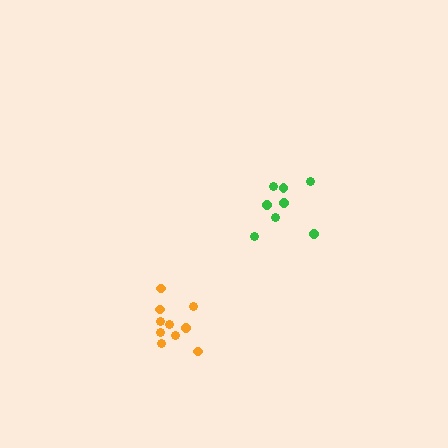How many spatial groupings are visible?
There are 2 spatial groupings.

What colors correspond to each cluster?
The clusters are colored: green, orange.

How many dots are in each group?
Group 1: 8 dots, Group 2: 10 dots (18 total).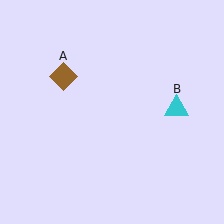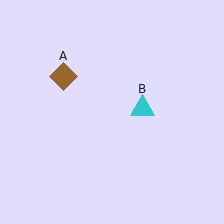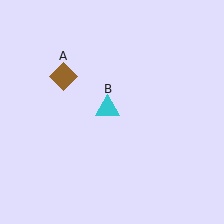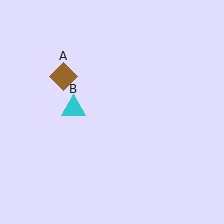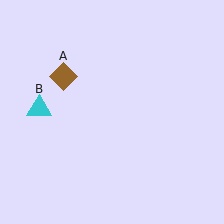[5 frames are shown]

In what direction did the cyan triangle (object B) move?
The cyan triangle (object B) moved left.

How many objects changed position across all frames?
1 object changed position: cyan triangle (object B).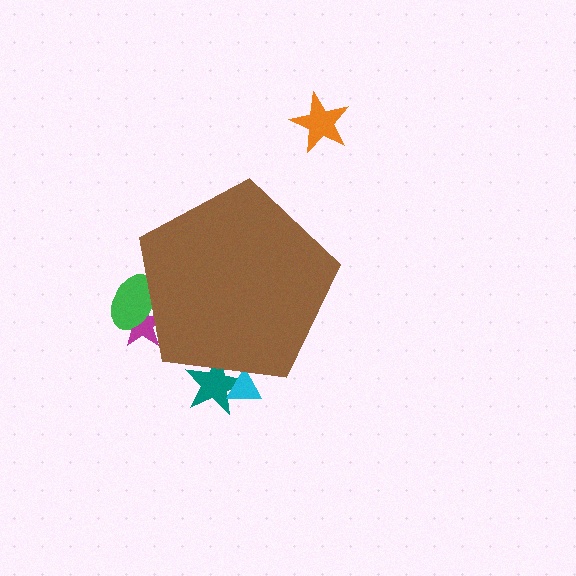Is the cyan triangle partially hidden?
Yes, the cyan triangle is partially hidden behind the brown pentagon.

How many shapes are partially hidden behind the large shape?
4 shapes are partially hidden.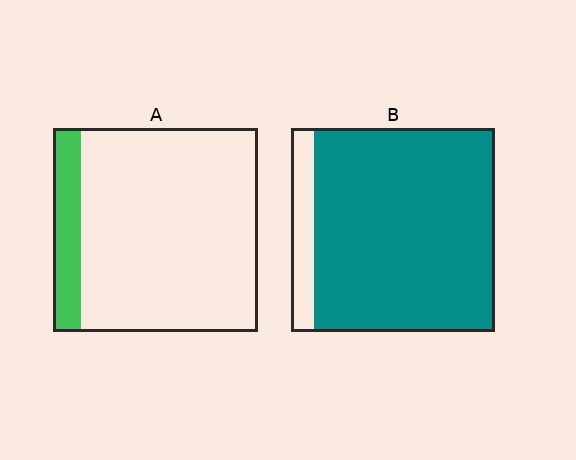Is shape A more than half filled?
No.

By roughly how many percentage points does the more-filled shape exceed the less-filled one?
By roughly 75 percentage points (B over A).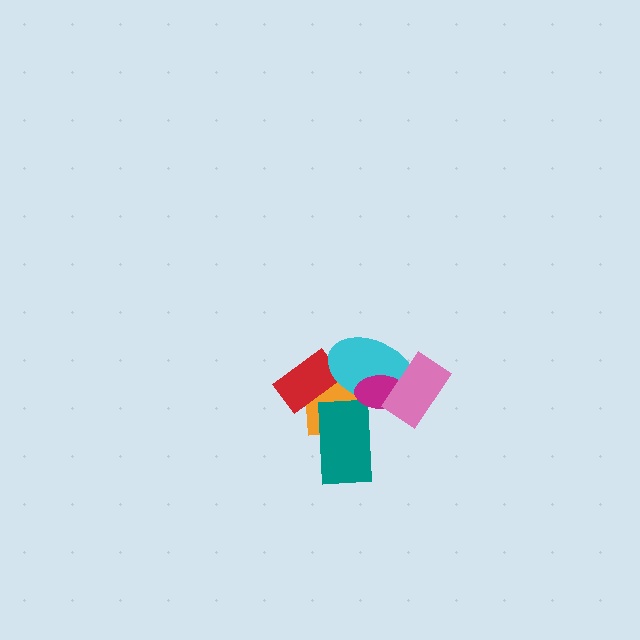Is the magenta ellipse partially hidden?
Yes, it is partially covered by another shape.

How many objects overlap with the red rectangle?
2 objects overlap with the red rectangle.